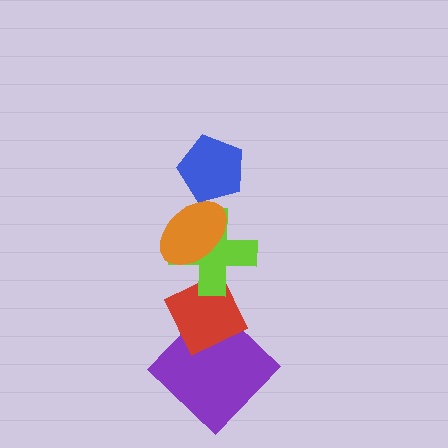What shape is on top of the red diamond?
The lime cross is on top of the red diamond.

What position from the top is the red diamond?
The red diamond is 4th from the top.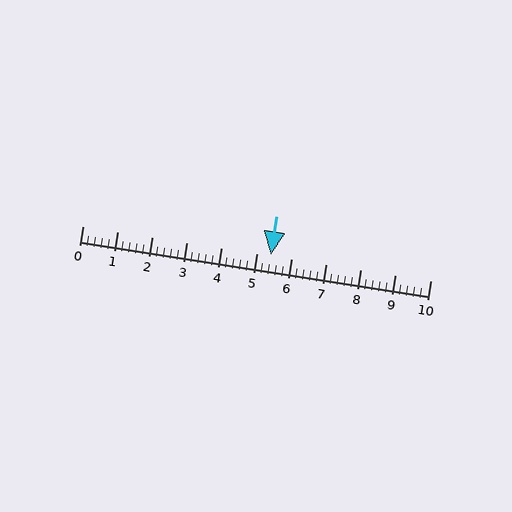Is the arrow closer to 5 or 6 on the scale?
The arrow is closer to 5.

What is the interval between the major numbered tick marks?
The major tick marks are spaced 1 units apart.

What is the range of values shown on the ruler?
The ruler shows values from 0 to 10.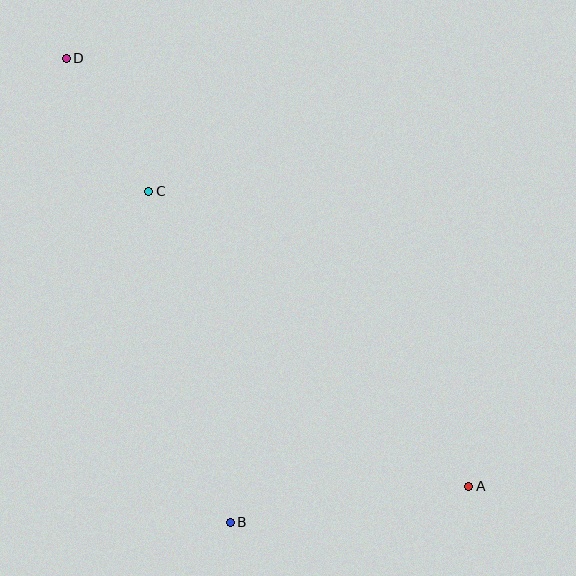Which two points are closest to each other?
Points C and D are closest to each other.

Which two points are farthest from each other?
Points A and D are farthest from each other.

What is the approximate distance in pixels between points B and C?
The distance between B and C is approximately 341 pixels.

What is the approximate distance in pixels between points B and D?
The distance between B and D is approximately 492 pixels.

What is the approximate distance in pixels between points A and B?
The distance between A and B is approximately 241 pixels.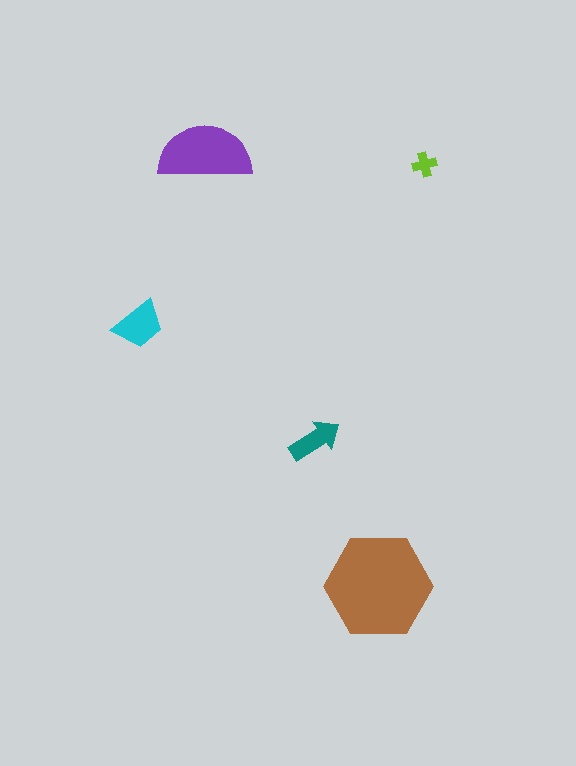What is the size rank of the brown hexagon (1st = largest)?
1st.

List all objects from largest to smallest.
The brown hexagon, the purple semicircle, the cyan trapezoid, the teal arrow, the lime cross.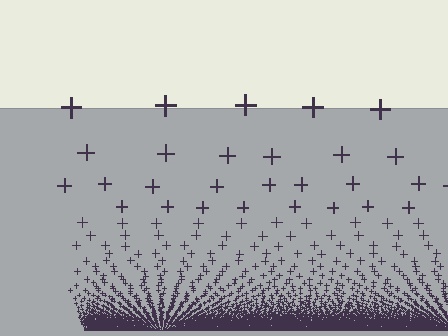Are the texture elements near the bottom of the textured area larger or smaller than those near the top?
Smaller. The gradient is inverted — elements near the bottom are smaller and denser.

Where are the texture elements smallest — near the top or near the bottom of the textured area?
Near the bottom.